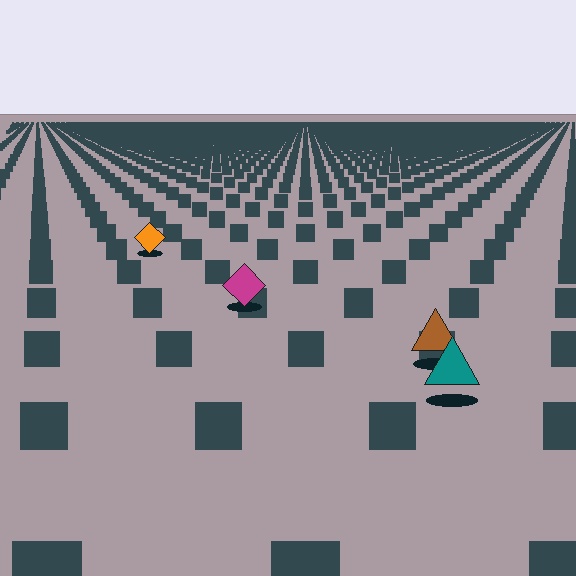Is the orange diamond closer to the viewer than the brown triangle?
No. The brown triangle is closer — you can tell from the texture gradient: the ground texture is coarser near it.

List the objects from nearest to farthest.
From nearest to farthest: the teal triangle, the brown triangle, the magenta diamond, the orange diamond.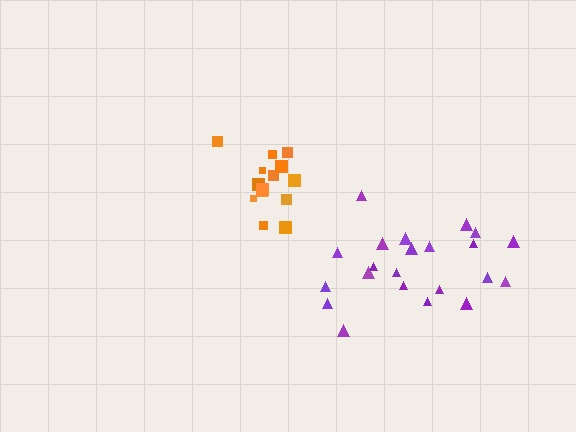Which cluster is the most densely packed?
Orange.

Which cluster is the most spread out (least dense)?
Purple.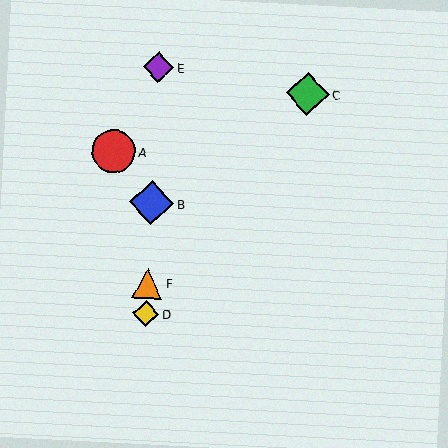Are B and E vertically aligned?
Yes, both are at x≈152.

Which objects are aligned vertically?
Objects B, D, E, F are aligned vertically.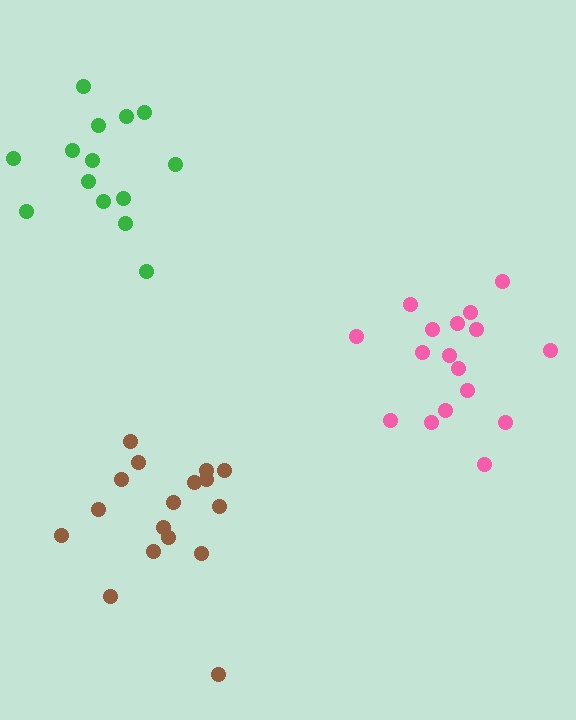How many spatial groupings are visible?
There are 3 spatial groupings.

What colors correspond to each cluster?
The clusters are colored: green, pink, brown.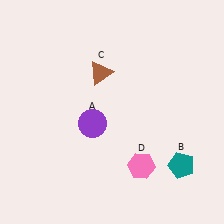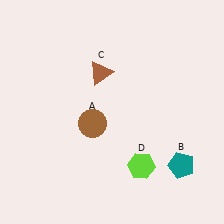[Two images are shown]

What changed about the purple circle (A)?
In Image 1, A is purple. In Image 2, it changed to brown.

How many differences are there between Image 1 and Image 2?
There are 2 differences between the two images.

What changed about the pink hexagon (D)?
In Image 1, D is pink. In Image 2, it changed to lime.